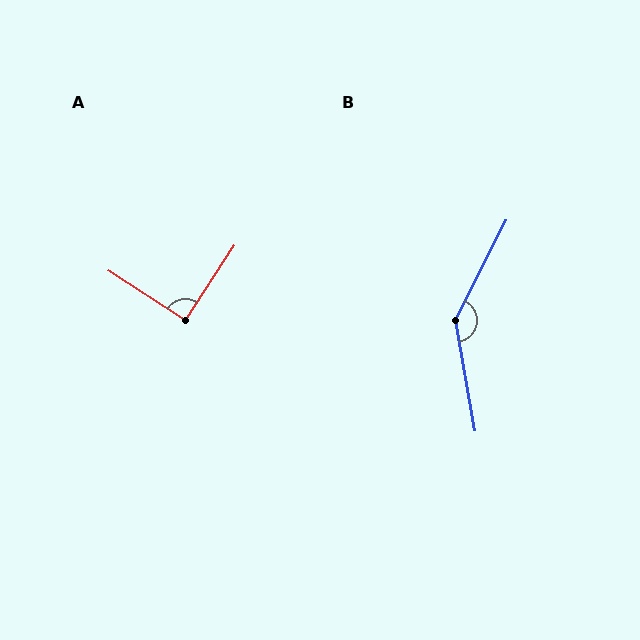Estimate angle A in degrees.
Approximately 90 degrees.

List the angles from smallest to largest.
A (90°), B (144°).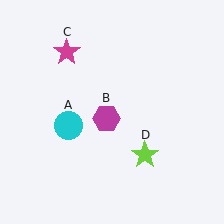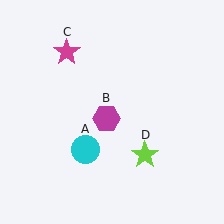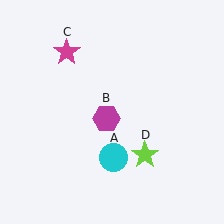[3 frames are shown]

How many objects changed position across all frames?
1 object changed position: cyan circle (object A).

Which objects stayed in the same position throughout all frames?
Magenta hexagon (object B) and magenta star (object C) and lime star (object D) remained stationary.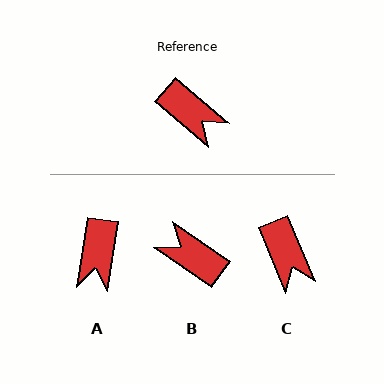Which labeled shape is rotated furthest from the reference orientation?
B, about 175 degrees away.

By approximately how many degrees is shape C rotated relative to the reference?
Approximately 27 degrees clockwise.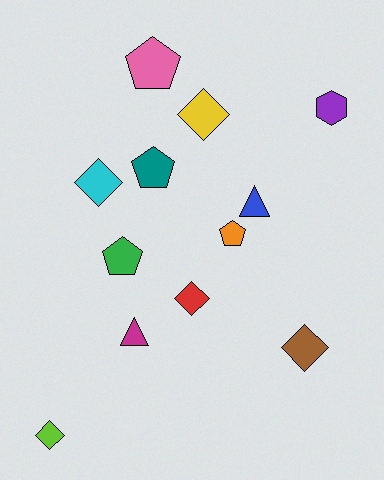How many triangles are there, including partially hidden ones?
There are 2 triangles.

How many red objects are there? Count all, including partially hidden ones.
There is 1 red object.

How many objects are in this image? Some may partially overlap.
There are 12 objects.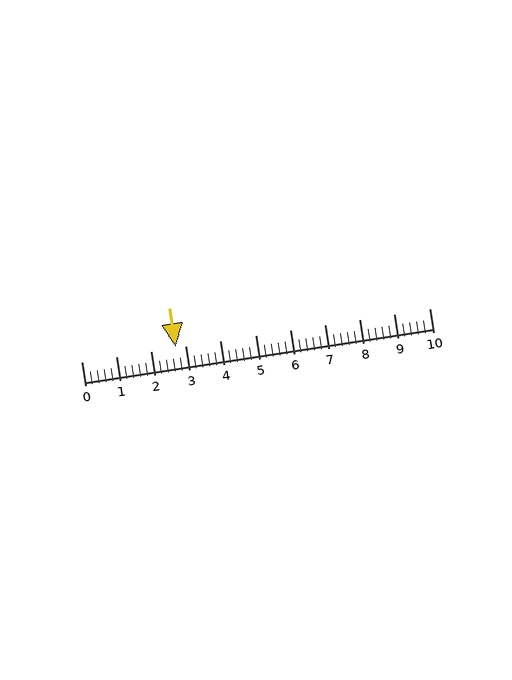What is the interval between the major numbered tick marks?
The major tick marks are spaced 1 units apart.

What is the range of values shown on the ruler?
The ruler shows values from 0 to 10.